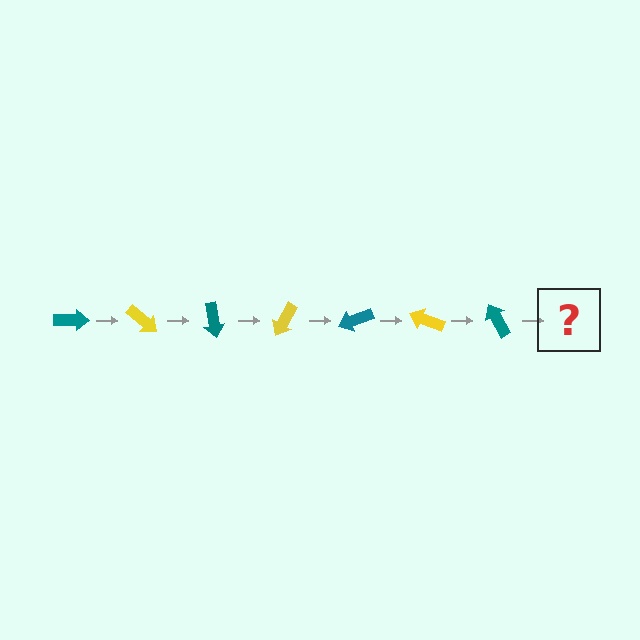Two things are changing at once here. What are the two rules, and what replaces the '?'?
The two rules are that it rotates 40 degrees each step and the color cycles through teal and yellow. The '?' should be a yellow arrow, rotated 280 degrees from the start.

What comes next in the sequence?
The next element should be a yellow arrow, rotated 280 degrees from the start.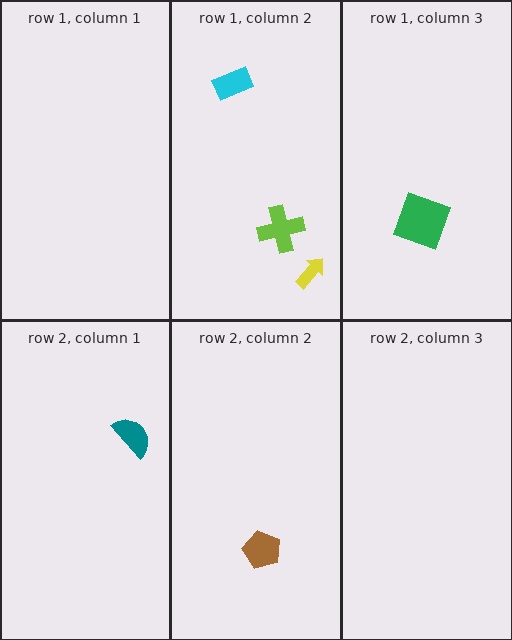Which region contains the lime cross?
The row 1, column 2 region.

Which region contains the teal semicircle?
The row 2, column 1 region.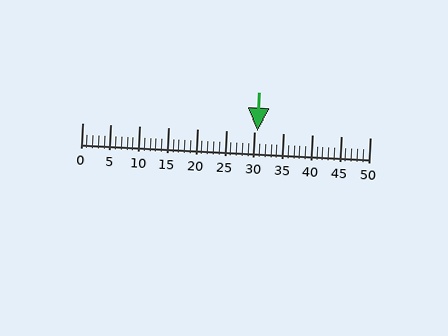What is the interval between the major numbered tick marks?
The major tick marks are spaced 5 units apart.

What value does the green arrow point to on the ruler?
The green arrow points to approximately 30.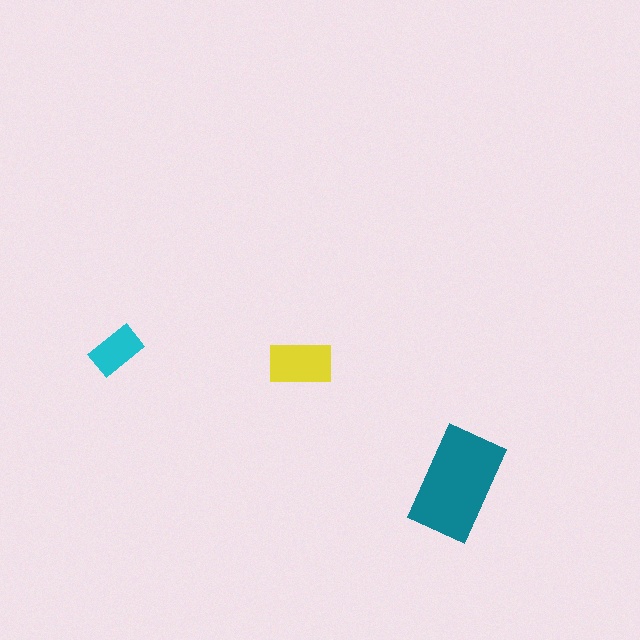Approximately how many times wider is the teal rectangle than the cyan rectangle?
About 2 times wider.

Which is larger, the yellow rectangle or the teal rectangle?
The teal one.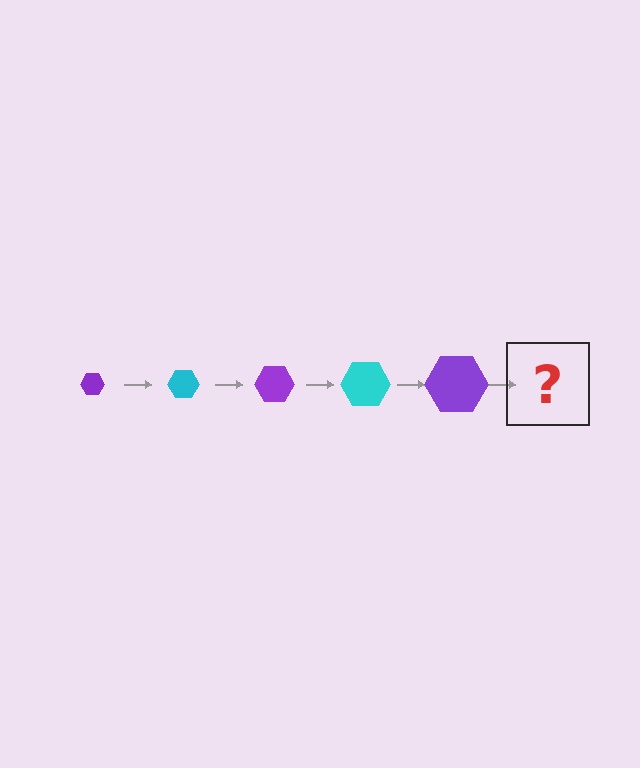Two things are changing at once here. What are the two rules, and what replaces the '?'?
The two rules are that the hexagon grows larger each step and the color cycles through purple and cyan. The '?' should be a cyan hexagon, larger than the previous one.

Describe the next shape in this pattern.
It should be a cyan hexagon, larger than the previous one.